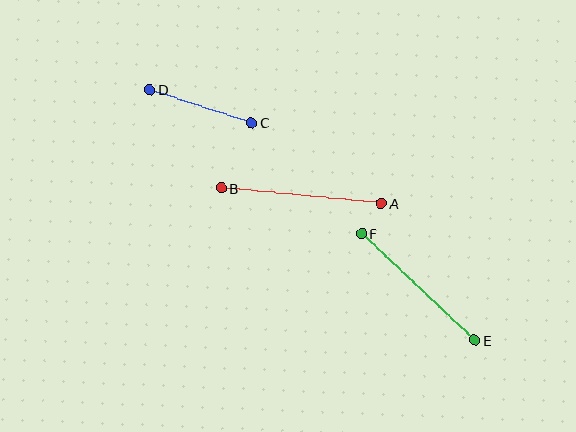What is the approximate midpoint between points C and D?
The midpoint is at approximately (201, 106) pixels.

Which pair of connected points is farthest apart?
Points A and B are farthest apart.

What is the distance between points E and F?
The distance is approximately 156 pixels.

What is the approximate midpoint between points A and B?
The midpoint is at approximately (301, 196) pixels.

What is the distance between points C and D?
The distance is approximately 107 pixels.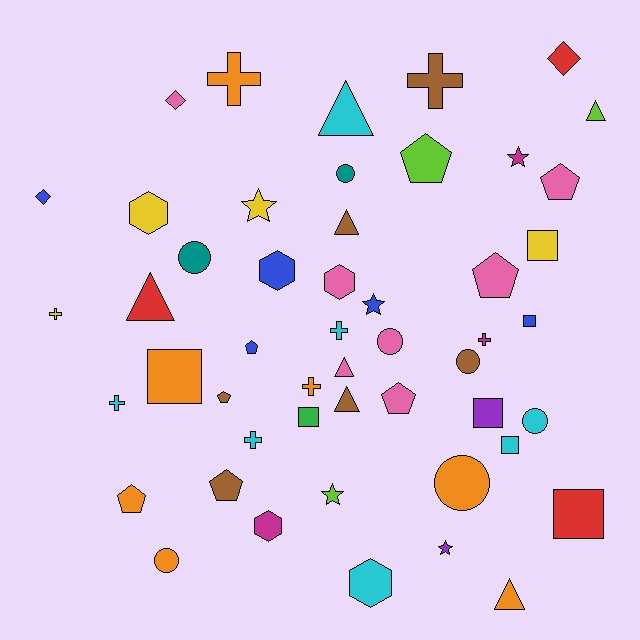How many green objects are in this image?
There is 1 green object.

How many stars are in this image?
There are 5 stars.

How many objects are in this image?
There are 50 objects.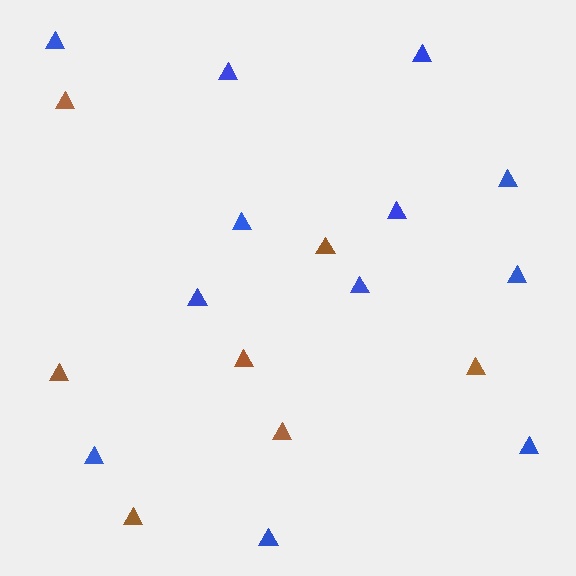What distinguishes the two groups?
There are 2 groups: one group of blue triangles (12) and one group of brown triangles (7).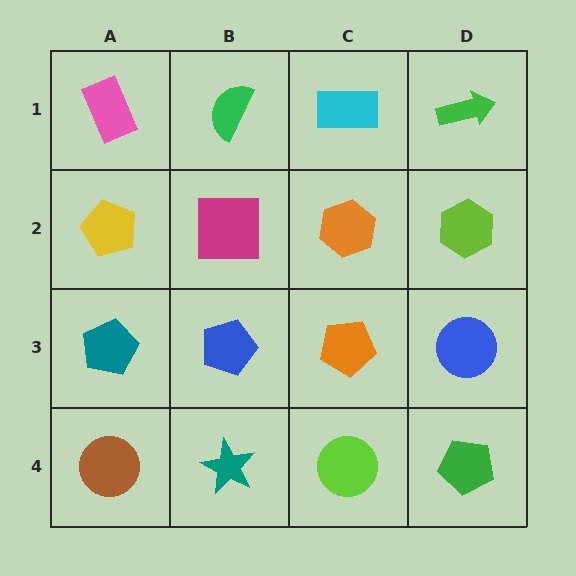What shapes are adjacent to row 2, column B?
A green semicircle (row 1, column B), a blue pentagon (row 3, column B), a yellow pentagon (row 2, column A), an orange hexagon (row 2, column C).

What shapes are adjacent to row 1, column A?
A yellow pentagon (row 2, column A), a green semicircle (row 1, column B).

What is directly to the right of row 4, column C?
A green pentagon.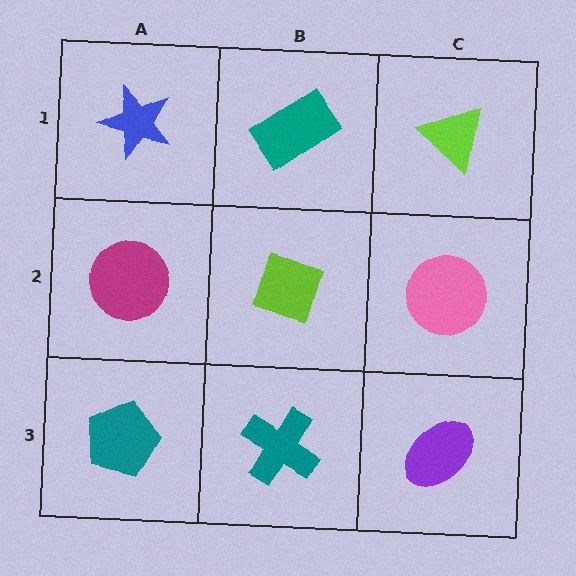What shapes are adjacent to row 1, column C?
A pink circle (row 2, column C), a teal rectangle (row 1, column B).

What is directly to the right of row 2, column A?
A lime diamond.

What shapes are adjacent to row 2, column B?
A teal rectangle (row 1, column B), a teal cross (row 3, column B), a magenta circle (row 2, column A), a pink circle (row 2, column C).